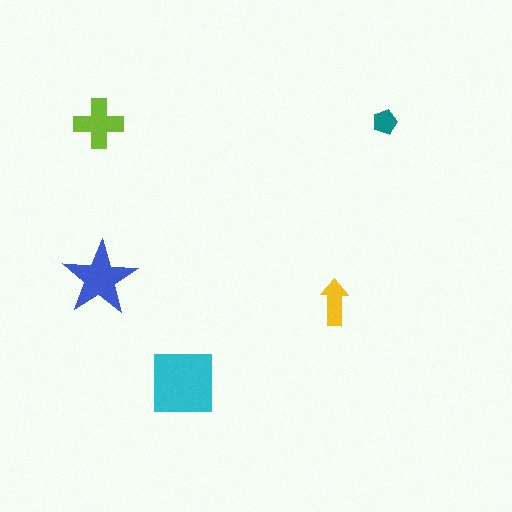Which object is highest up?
The teal pentagon is topmost.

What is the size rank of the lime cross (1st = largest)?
3rd.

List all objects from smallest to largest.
The teal pentagon, the yellow arrow, the lime cross, the blue star, the cyan square.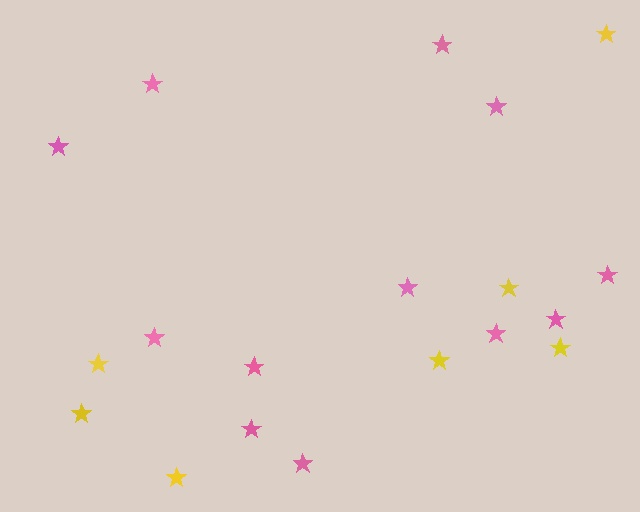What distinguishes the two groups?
There are 2 groups: one group of yellow stars (7) and one group of pink stars (12).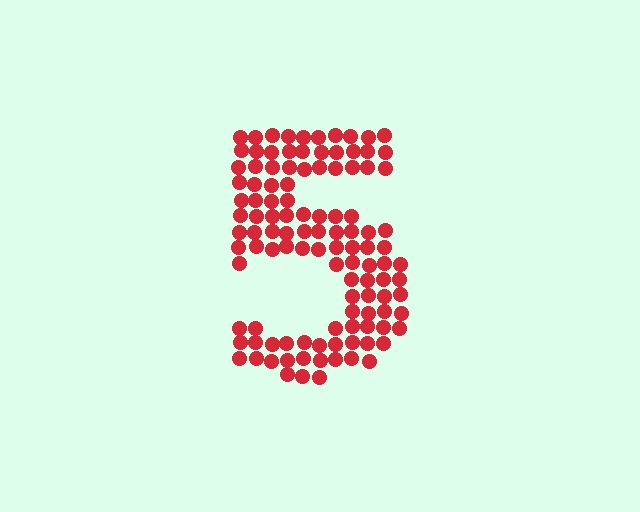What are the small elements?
The small elements are circles.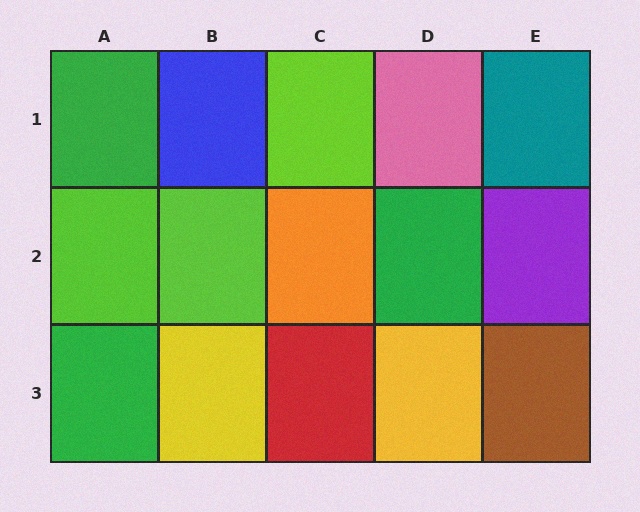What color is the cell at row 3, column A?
Green.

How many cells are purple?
1 cell is purple.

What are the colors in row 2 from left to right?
Lime, lime, orange, green, purple.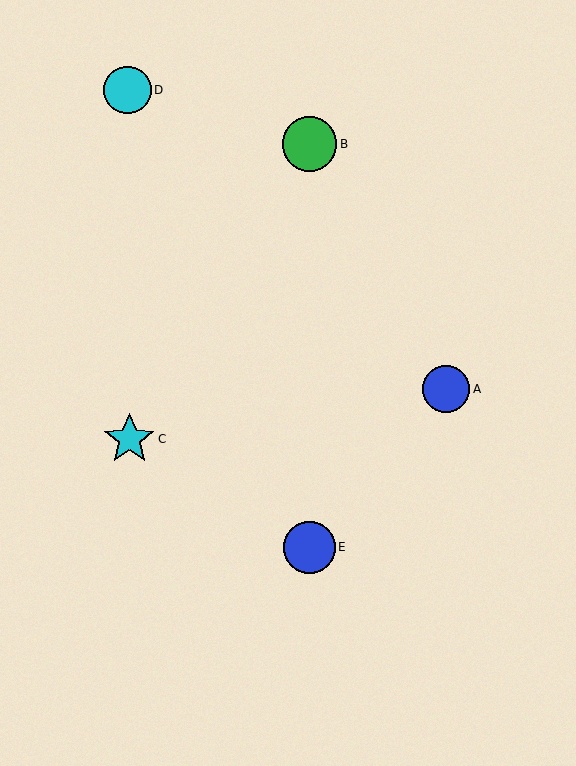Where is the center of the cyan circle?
The center of the cyan circle is at (128, 90).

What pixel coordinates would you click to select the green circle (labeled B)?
Click at (310, 144) to select the green circle B.